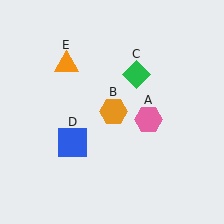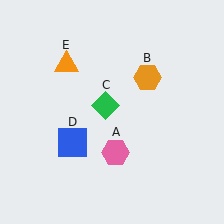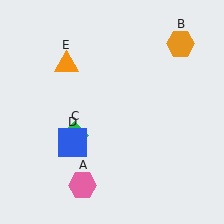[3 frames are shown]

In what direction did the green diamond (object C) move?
The green diamond (object C) moved down and to the left.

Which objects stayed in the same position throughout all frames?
Blue square (object D) and orange triangle (object E) remained stationary.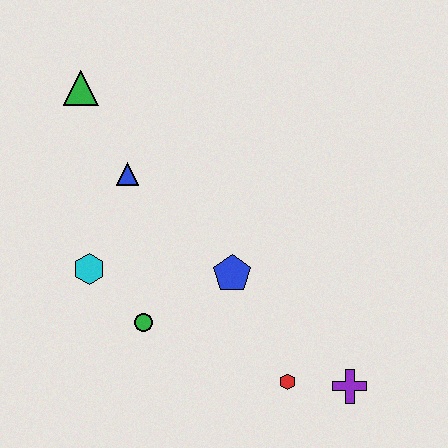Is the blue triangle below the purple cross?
No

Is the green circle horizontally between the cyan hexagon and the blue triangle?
No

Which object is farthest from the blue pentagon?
The green triangle is farthest from the blue pentagon.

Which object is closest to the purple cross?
The red hexagon is closest to the purple cross.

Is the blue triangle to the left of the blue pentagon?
Yes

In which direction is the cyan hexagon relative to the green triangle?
The cyan hexagon is below the green triangle.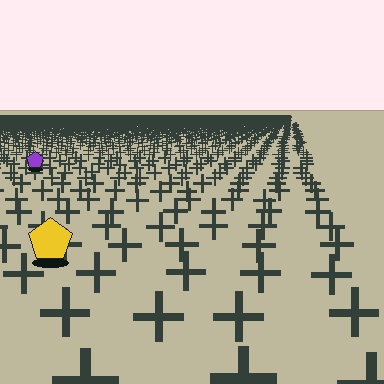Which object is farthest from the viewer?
The purple pentagon is farthest from the viewer. It appears smaller and the ground texture around it is denser.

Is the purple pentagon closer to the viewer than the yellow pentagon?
No. The yellow pentagon is closer — you can tell from the texture gradient: the ground texture is coarser near it.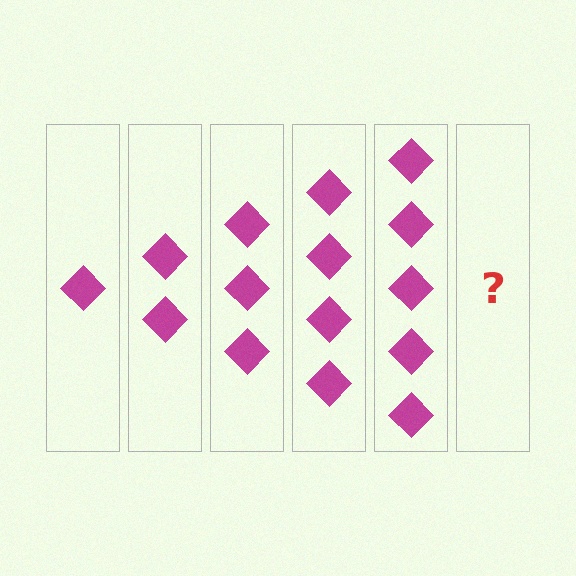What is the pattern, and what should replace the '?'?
The pattern is that each step adds one more diamond. The '?' should be 6 diamonds.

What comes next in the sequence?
The next element should be 6 diamonds.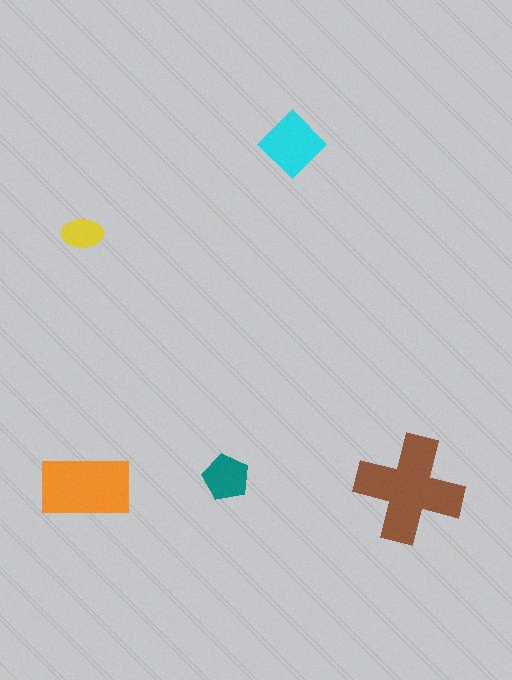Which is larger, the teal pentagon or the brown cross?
The brown cross.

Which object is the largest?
The brown cross.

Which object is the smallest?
The yellow ellipse.